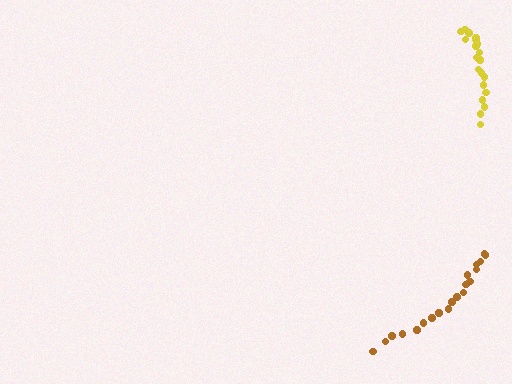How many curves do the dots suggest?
There are 2 distinct paths.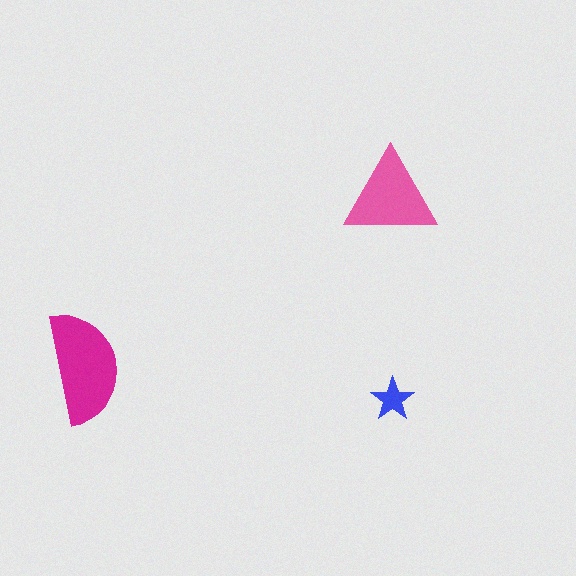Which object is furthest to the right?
The blue star is rightmost.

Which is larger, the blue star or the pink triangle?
The pink triangle.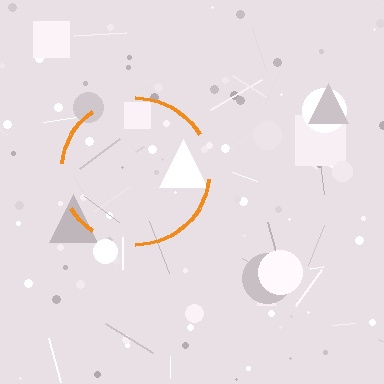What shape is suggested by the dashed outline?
The dashed outline suggests a circle.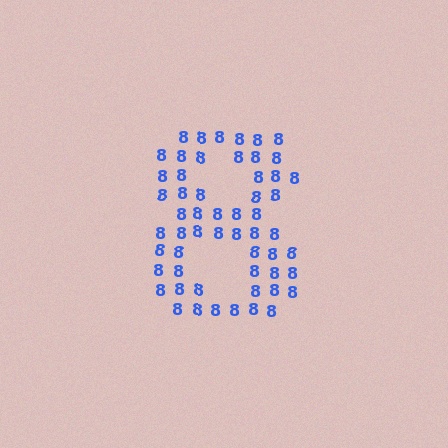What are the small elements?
The small elements are digit 8's.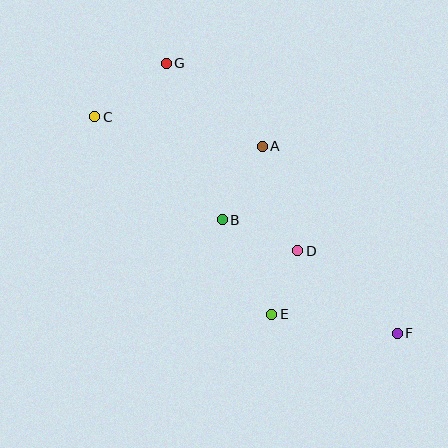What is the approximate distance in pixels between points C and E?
The distance between C and E is approximately 265 pixels.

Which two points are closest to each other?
Points D and E are closest to each other.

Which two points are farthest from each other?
Points C and F are farthest from each other.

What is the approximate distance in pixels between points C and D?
The distance between C and D is approximately 244 pixels.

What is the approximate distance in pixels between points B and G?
The distance between B and G is approximately 166 pixels.